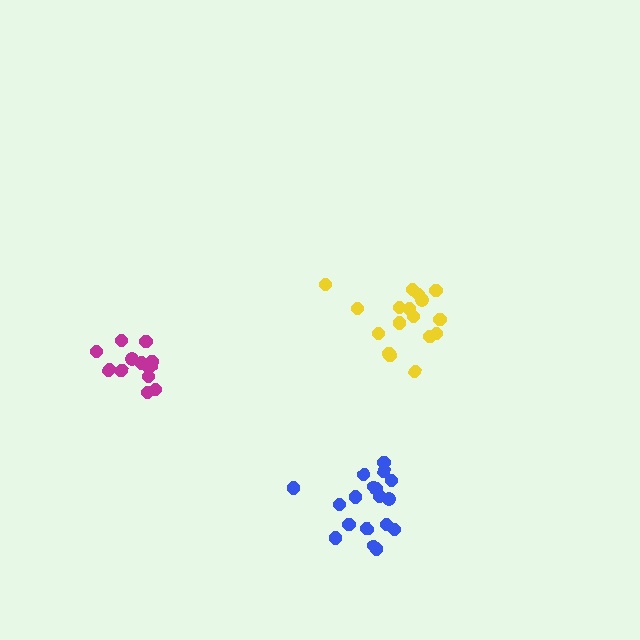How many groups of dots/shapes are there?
There are 3 groups.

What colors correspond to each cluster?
The clusters are colored: magenta, yellow, blue.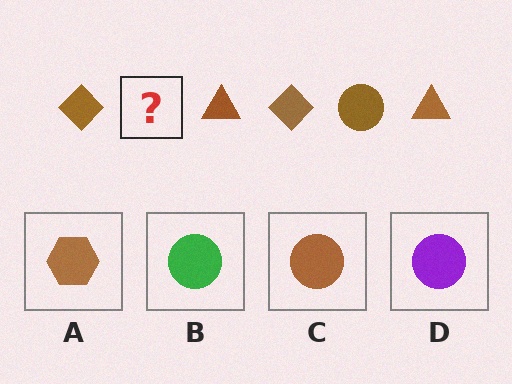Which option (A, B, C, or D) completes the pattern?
C.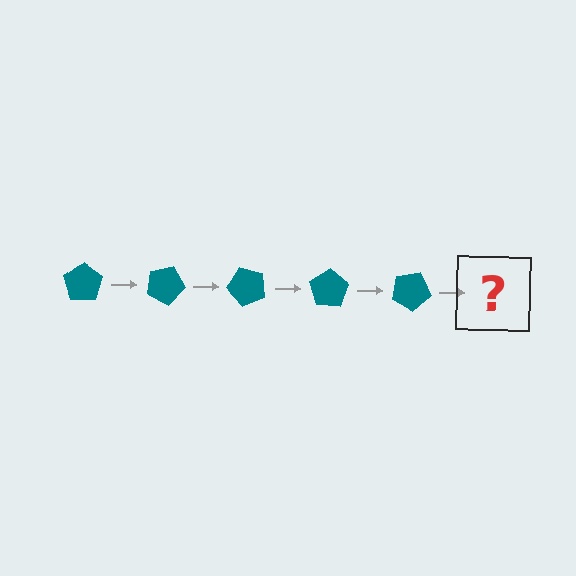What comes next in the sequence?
The next element should be a teal pentagon rotated 125 degrees.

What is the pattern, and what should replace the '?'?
The pattern is that the pentagon rotates 25 degrees each step. The '?' should be a teal pentagon rotated 125 degrees.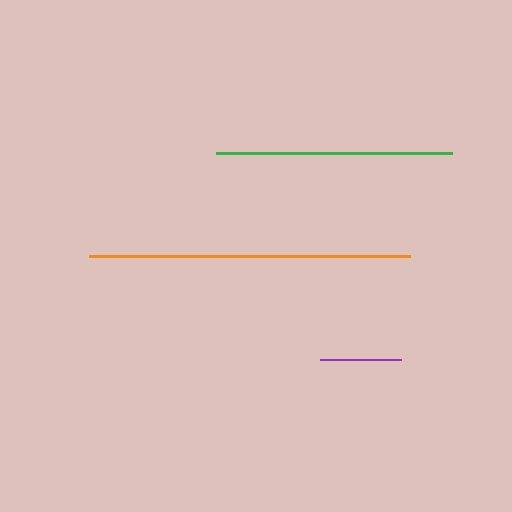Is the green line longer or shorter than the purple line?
The green line is longer than the purple line.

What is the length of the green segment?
The green segment is approximately 236 pixels long.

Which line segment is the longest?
The orange line is the longest at approximately 321 pixels.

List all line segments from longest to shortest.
From longest to shortest: orange, green, purple.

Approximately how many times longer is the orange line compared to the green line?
The orange line is approximately 1.4 times the length of the green line.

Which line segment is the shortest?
The purple line is the shortest at approximately 81 pixels.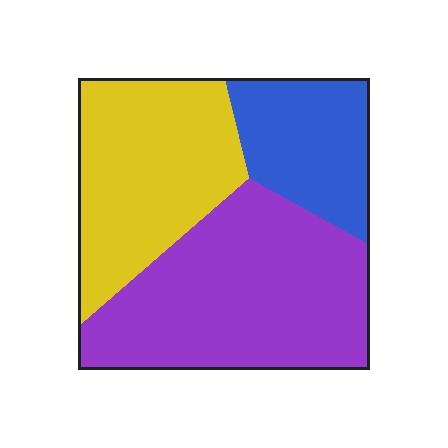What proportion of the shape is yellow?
Yellow takes up between a third and a half of the shape.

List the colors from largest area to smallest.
From largest to smallest: purple, yellow, blue.